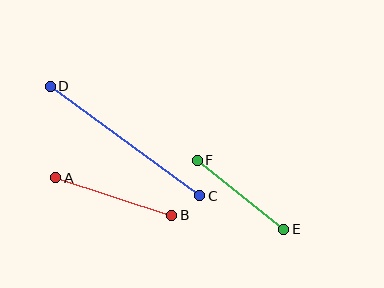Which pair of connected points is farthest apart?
Points C and D are farthest apart.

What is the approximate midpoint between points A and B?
The midpoint is at approximately (114, 196) pixels.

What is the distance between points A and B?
The distance is approximately 122 pixels.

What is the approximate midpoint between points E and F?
The midpoint is at approximately (240, 195) pixels.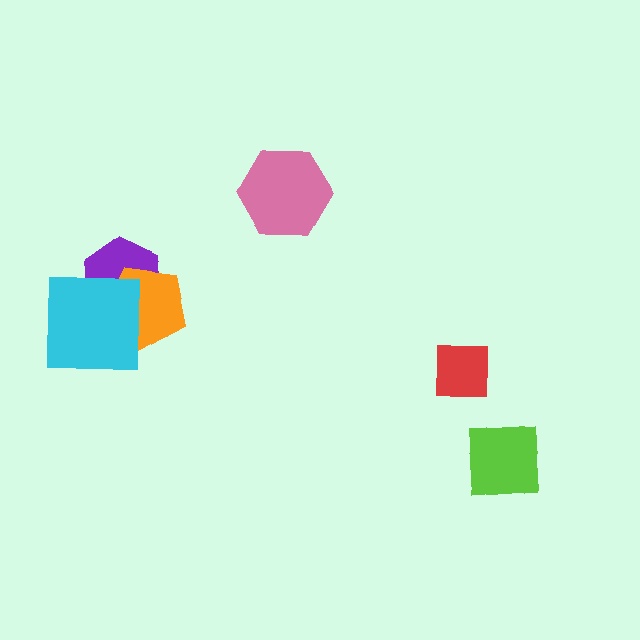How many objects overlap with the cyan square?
2 objects overlap with the cyan square.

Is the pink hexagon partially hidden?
No, no other shape covers it.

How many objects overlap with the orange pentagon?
2 objects overlap with the orange pentagon.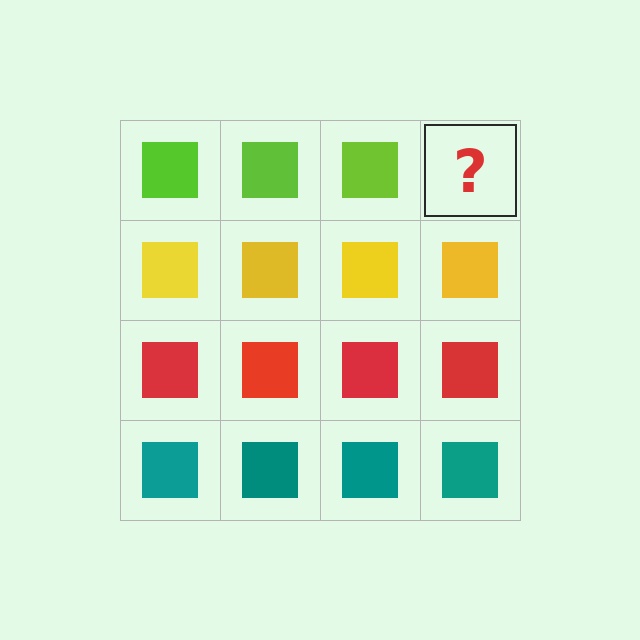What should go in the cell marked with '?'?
The missing cell should contain a lime square.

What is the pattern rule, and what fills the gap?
The rule is that each row has a consistent color. The gap should be filled with a lime square.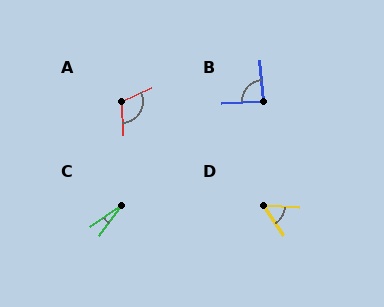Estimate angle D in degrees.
Approximately 52 degrees.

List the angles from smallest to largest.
C (19°), D (52°), B (88°), A (112°).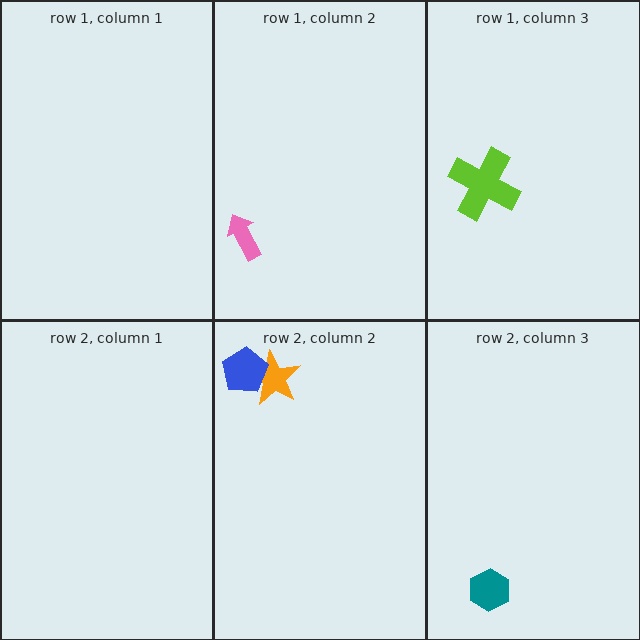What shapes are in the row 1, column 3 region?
The lime cross.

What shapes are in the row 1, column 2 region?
The pink arrow.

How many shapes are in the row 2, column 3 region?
1.